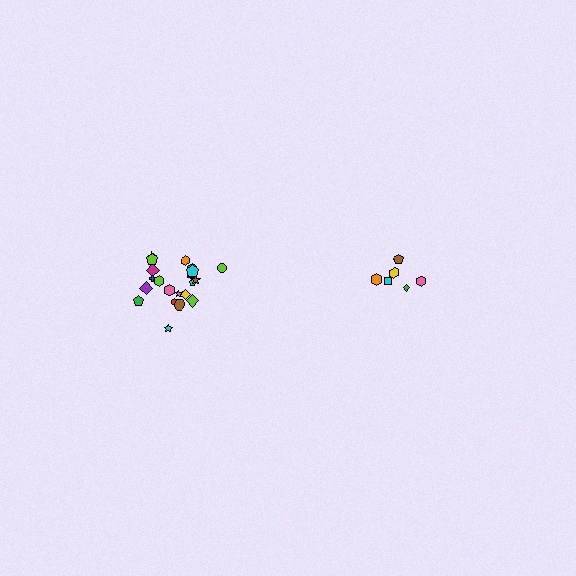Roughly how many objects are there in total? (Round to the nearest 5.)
Roughly 30 objects in total.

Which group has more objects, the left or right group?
The left group.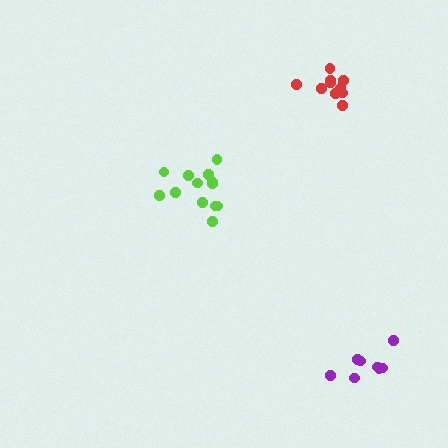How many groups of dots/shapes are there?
There are 3 groups.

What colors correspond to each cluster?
The clusters are colored: red, purple, lime.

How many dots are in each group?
Group 1: 10 dots, Group 2: 8 dots, Group 3: 13 dots (31 total).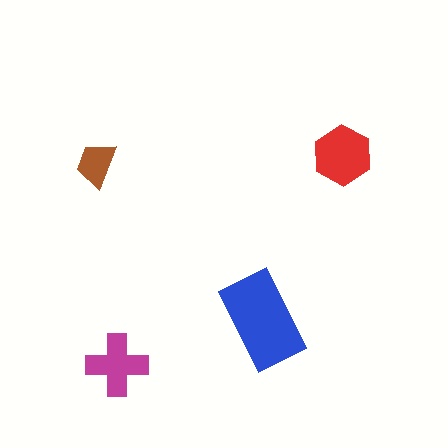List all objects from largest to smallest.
The blue rectangle, the red hexagon, the magenta cross, the brown trapezoid.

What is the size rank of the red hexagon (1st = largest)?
2nd.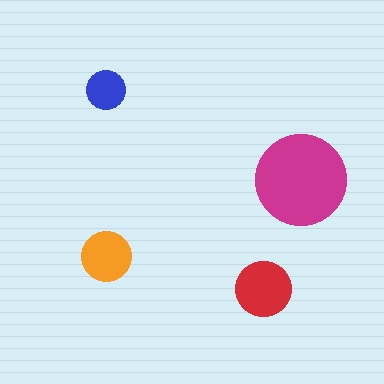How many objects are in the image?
There are 4 objects in the image.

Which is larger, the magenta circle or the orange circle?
The magenta one.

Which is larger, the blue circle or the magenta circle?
The magenta one.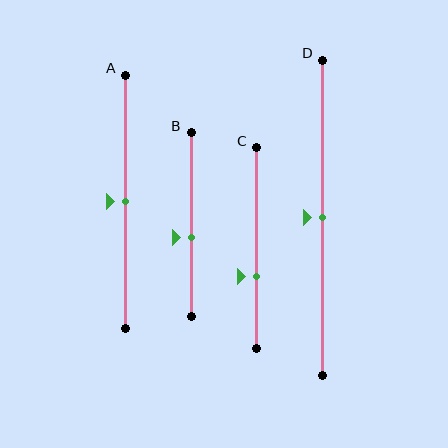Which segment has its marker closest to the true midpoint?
Segment A has its marker closest to the true midpoint.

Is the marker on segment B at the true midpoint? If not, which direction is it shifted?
No, the marker on segment B is shifted downward by about 7% of the segment length.